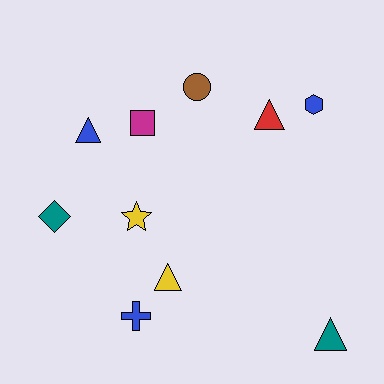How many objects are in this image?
There are 10 objects.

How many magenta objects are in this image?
There is 1 magenta object.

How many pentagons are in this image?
There are no pentagons.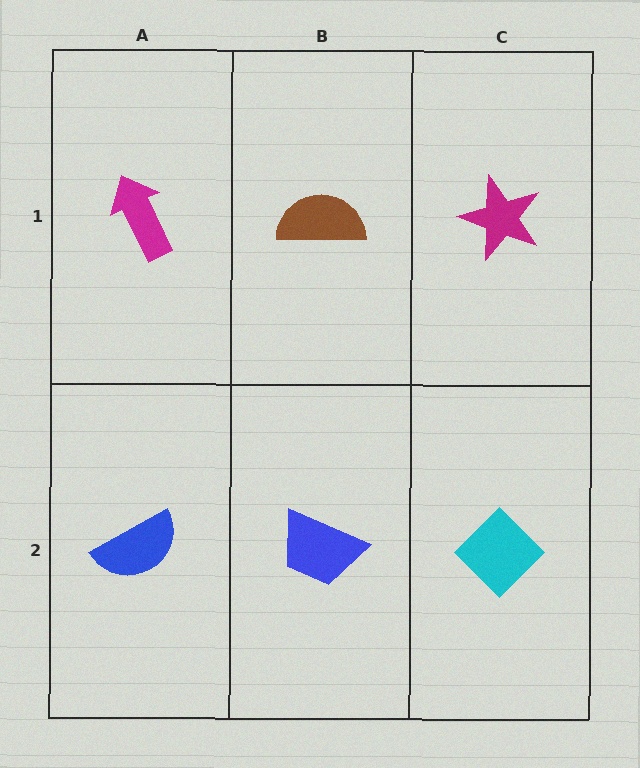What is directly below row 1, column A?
A blue semicircle.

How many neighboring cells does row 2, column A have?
2.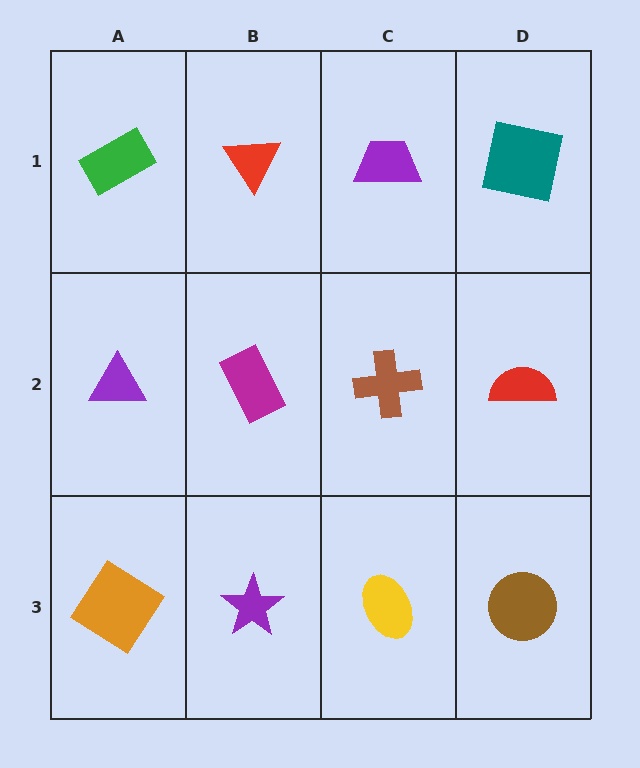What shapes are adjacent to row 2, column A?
A green rectangle (row 1, column A), an orange diamond (row 3, column A), a magenta rectangle (row 2, column B).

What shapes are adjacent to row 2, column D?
A teal square (row 1, column D), a brown circle (row 3, column D), a brown cross (row 2, column C).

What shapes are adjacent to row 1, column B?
A magenta rectangle (row 2, column B), a green rectangle (row 1, column A), a purple trapezoid (row 1, column C).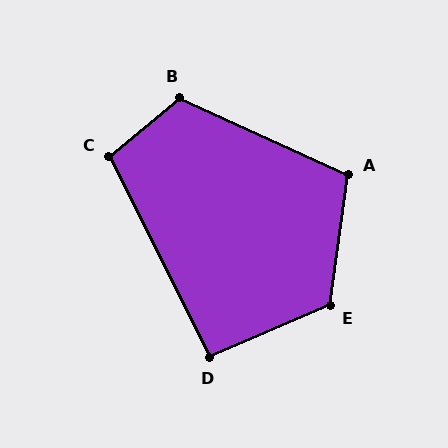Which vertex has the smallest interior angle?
D, at approximately 94 degrees.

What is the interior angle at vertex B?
Approximately 116 degrees (obtuse).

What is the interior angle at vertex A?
Approximately 107 degrees (obtuse).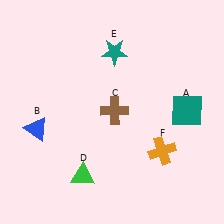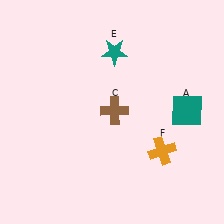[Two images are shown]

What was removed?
The green triangle (D), the blue triangle (B) were removed in Image 2.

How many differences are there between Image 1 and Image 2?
There are 2 differences between the two images.